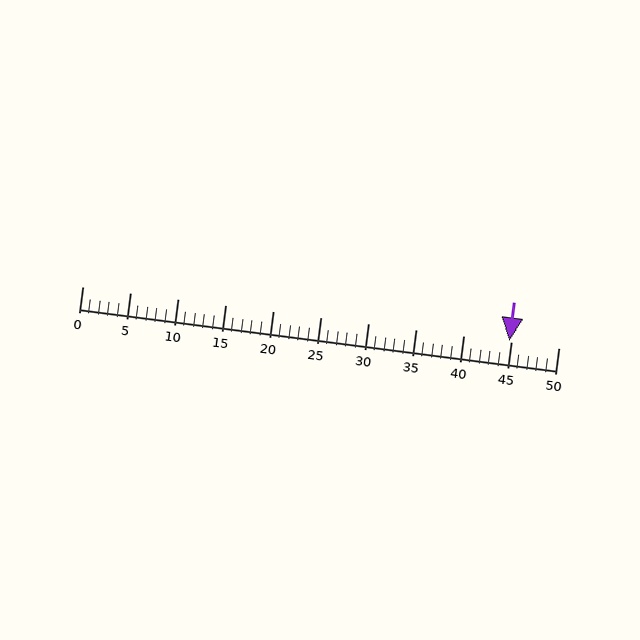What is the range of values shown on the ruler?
The ruler shows values from 0 to 50.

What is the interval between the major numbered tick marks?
The major tick marks are spaced 5 units apart.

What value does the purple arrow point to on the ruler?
The purple arrow points to approximately 45.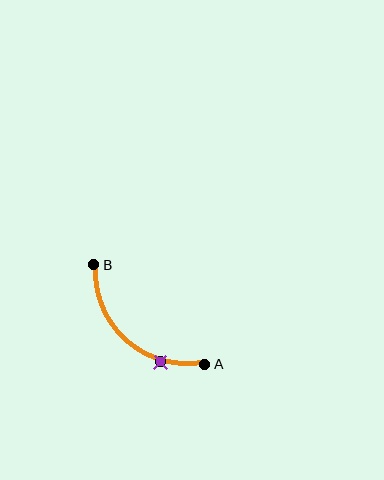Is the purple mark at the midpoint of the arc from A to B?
No. The purple mark lies on the arc but is closer to endpoint A. The arc midpoint would be at the point on the curve equidistant along the arc from both A and B.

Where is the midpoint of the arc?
The arc midpoint is the point on the curve farthest from the straight line joining A and B. It sits below and to the left of that line.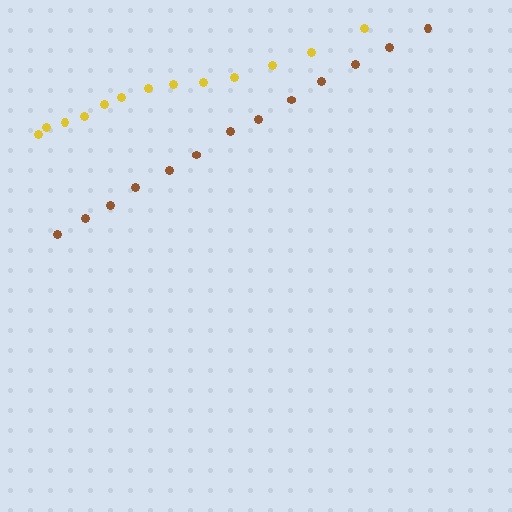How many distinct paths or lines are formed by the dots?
There are 2 distinct paths.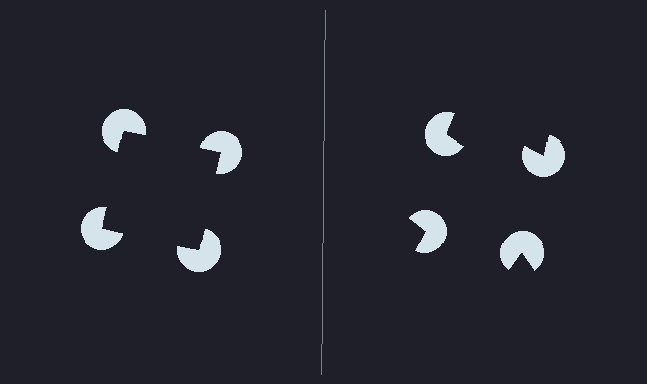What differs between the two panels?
The pac-man discs are positioned identically on both sides; only the wedge orientations differ. On the left they align to a square; on the right they are misaligned.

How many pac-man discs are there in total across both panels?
8 — 4 on each side.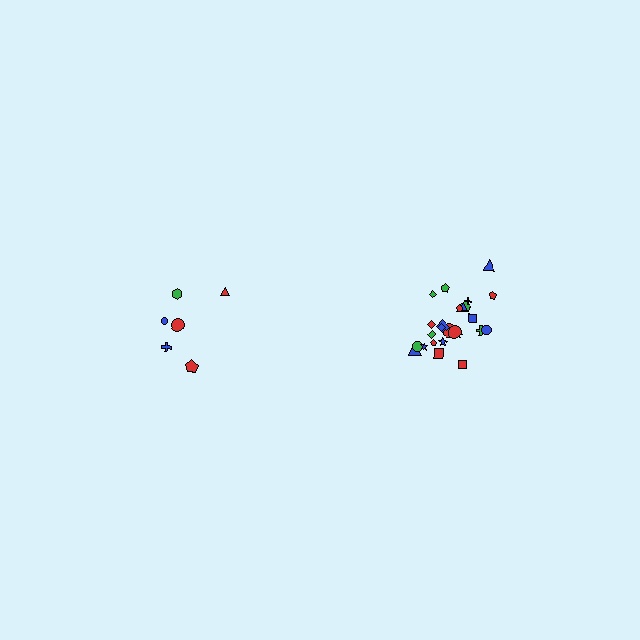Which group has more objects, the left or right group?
The right group.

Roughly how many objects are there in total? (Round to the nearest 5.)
Roughly 30 objects in total.